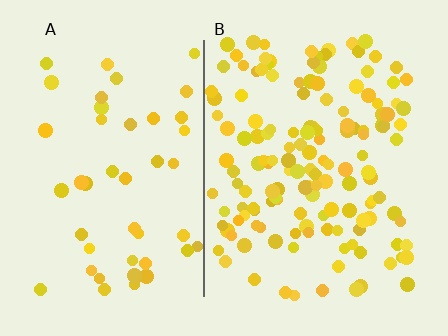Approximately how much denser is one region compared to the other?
Approximately 3.1× — region B over region A.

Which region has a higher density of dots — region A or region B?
B (the right).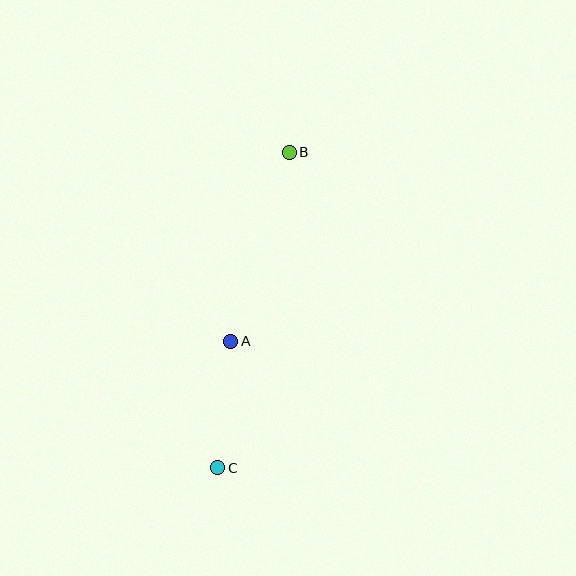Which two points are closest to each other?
Points A and C are closest to each other.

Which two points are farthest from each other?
Points B and C are farthest from each other.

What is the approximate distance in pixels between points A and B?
The distance between A and B is approximately 198 pixels.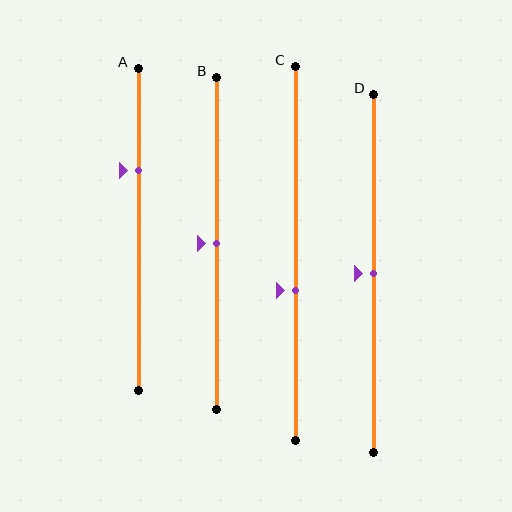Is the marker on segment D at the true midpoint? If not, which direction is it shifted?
Yes, the marker on segment D is at the true midpoint.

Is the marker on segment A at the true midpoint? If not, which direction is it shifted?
No, the marker on segment A is shifted upward by about 18% of the segment length.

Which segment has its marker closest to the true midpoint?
Segment B has its marker closest to the true midpoint.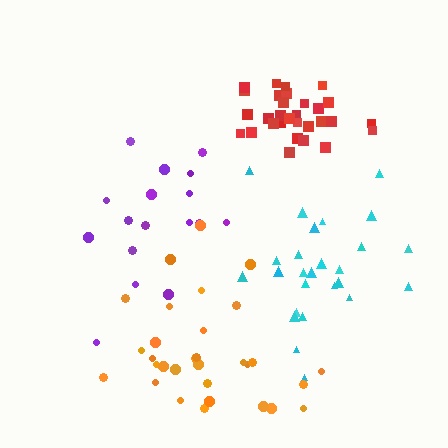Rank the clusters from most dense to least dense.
red, cyan, orange, purple.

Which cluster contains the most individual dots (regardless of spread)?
Orange (31).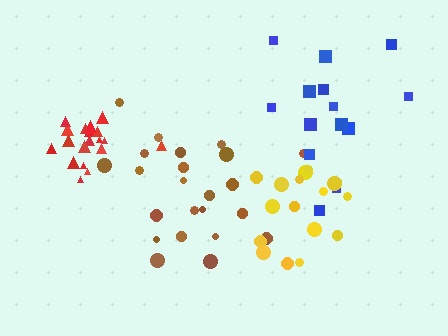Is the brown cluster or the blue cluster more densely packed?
Brown.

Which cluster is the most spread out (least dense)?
Blue.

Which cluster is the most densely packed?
Red.